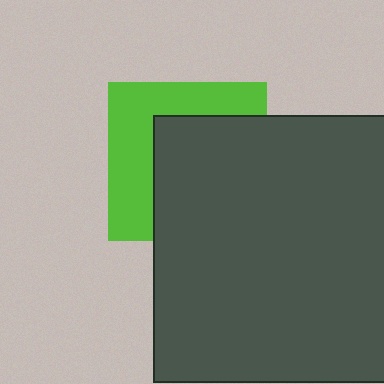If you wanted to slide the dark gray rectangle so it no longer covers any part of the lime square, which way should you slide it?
Slide it toward the lower-right — that is the most direct way to separate the two shapes.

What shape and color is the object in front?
The object in front is a dark gray rectangle.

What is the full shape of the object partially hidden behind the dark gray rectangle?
The partially hidden object is a lime square.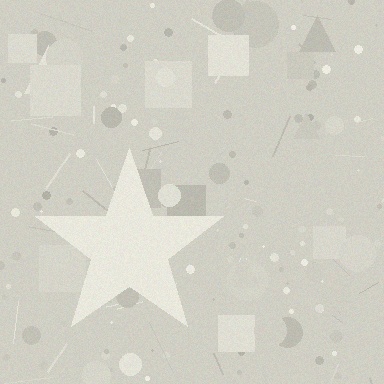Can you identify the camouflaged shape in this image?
The camouflaged shape is a star.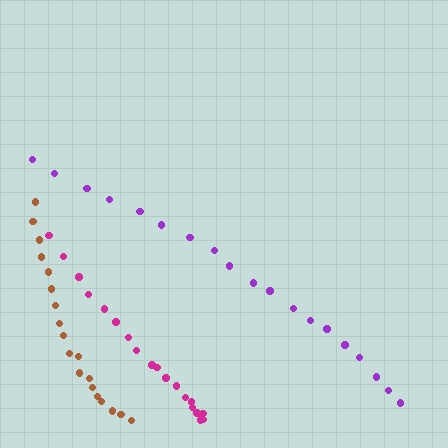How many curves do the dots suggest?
There are 3 distinct paths.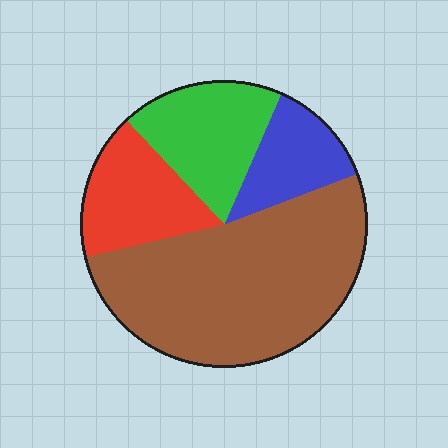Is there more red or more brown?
Brown.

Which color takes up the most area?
Brown, at roughly 50%.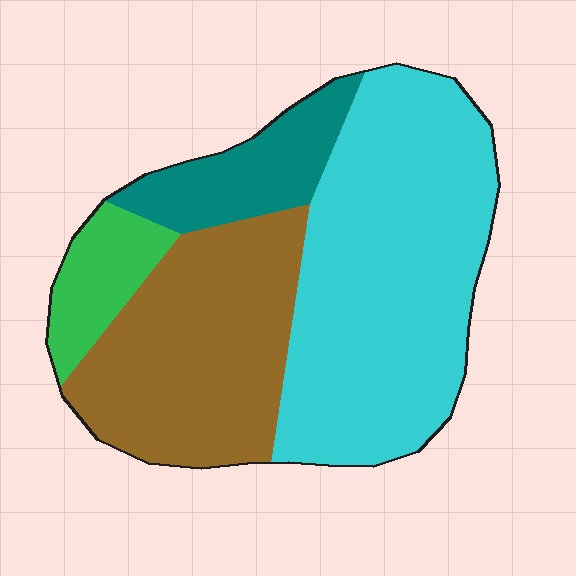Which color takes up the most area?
Cyan, at roughly 50%.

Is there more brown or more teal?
Brown.